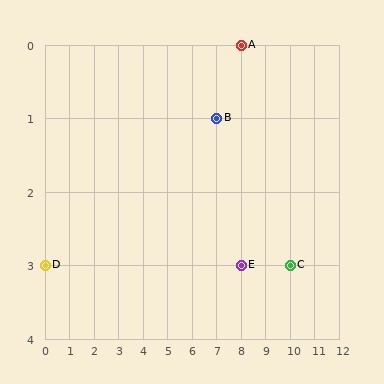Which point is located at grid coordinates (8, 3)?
Point E is at (8, 3).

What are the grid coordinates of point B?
Point B is at grid coordinates (7, 1).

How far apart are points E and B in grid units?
Points E and B are 1 column and 2 rows apart (about 2.2 grid units diagonally).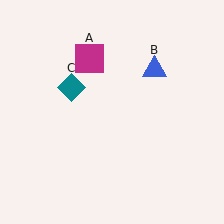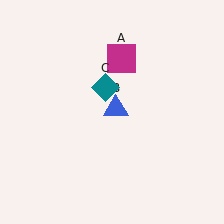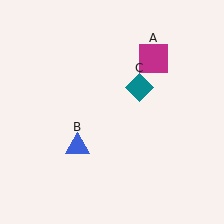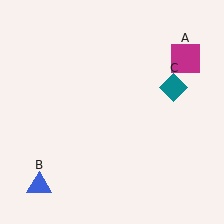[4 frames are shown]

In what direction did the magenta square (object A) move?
The magenta square (object A) moved right.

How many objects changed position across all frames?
3 objects changed position: magenta square (object A), blue triangle (object B), teal diamond (object C).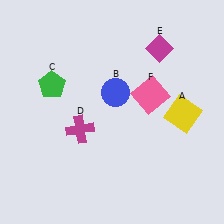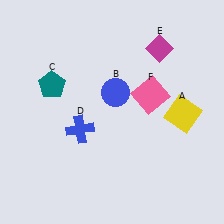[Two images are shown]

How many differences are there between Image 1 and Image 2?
There are 2 differences between the two images.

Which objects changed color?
C changed from green to teal. D changed from magenta to blue.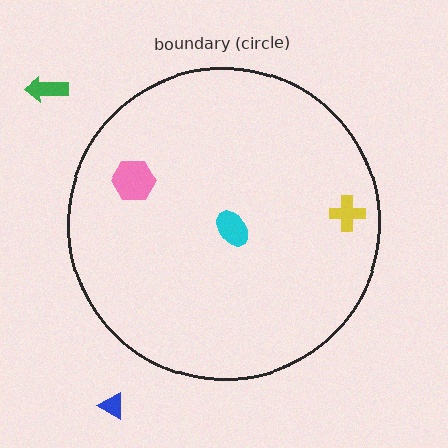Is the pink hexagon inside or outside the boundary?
Inside.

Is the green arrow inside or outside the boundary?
Outside.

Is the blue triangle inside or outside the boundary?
Outside.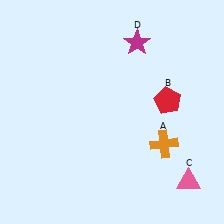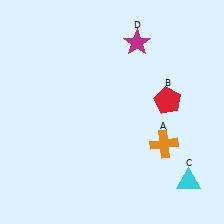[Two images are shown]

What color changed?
The triangle (C) changed from pink in Image 1 to cyan in Image 2.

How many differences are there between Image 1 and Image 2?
There is 1 difference between the two images.